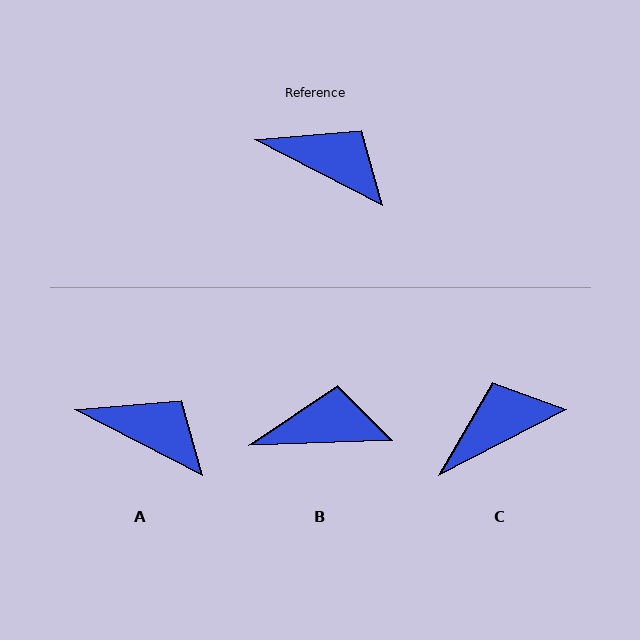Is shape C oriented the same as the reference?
No, it is off by about 55 degrees.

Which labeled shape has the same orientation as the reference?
A.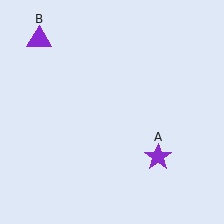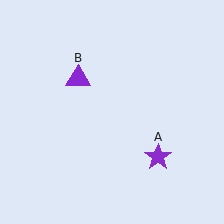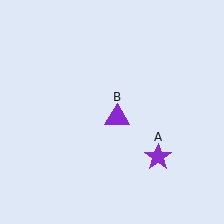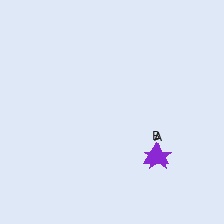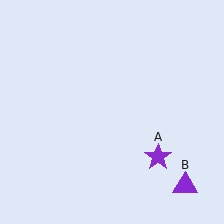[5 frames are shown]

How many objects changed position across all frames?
1 object changed position: purple triangle (object B).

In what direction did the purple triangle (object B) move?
The purple triangle (object B) moved down and to the right.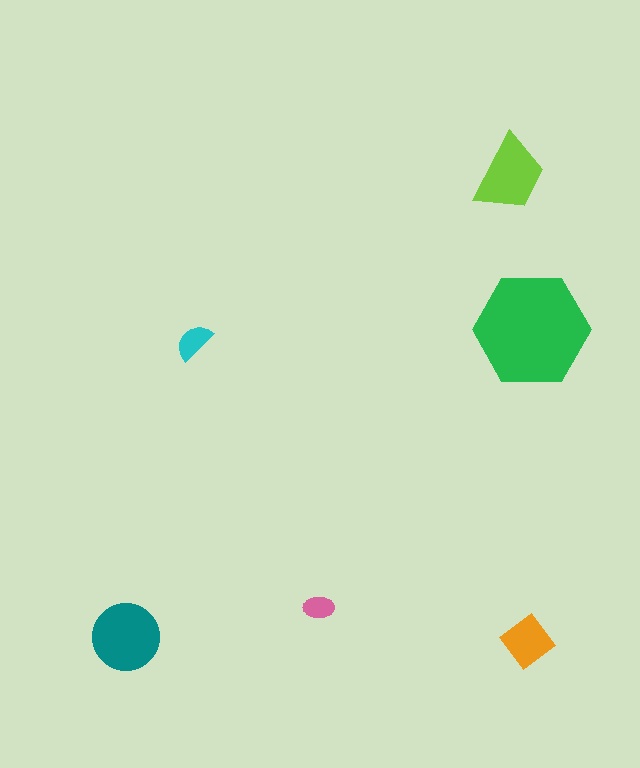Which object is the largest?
The green hexagon.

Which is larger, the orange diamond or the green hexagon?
The green hexagon.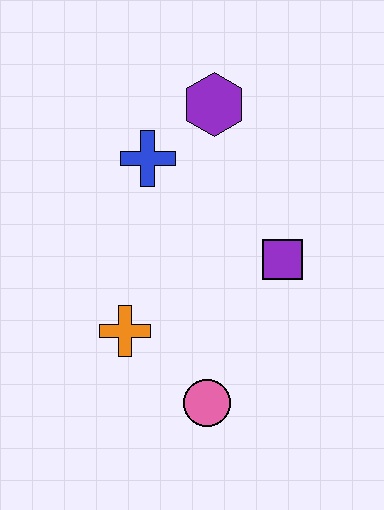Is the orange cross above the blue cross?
No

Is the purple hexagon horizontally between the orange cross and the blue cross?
No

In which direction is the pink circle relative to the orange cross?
The pink circle is to the right of the orange cross.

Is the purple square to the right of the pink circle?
Yes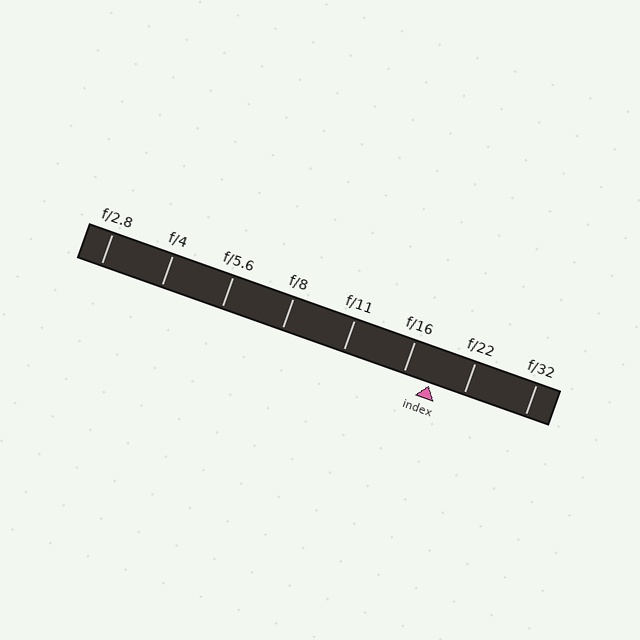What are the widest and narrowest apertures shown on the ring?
The widest aperture shown is f/2.8 and the narrowest is f/32.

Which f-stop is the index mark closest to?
The index mark is closest to f/16.